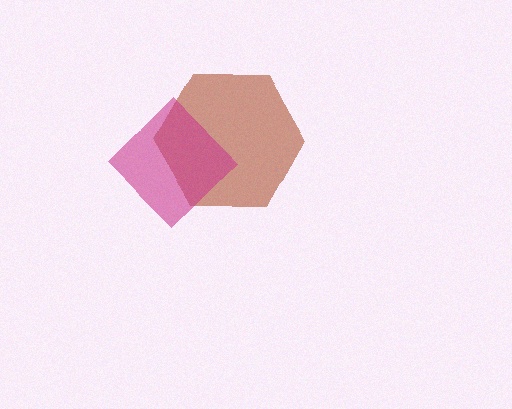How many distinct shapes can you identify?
There are 2 distinct shapes: a brown hexagon, a magenta diamond.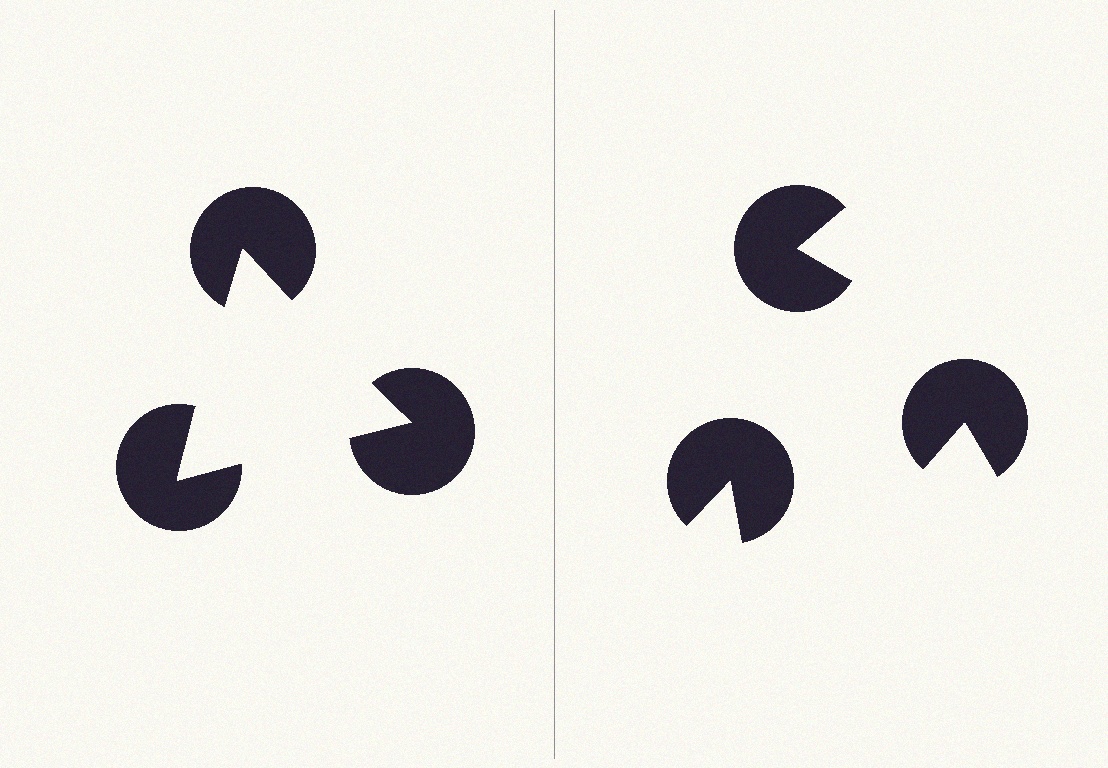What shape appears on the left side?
An illusory triangle.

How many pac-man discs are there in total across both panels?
6 — 3 on each side.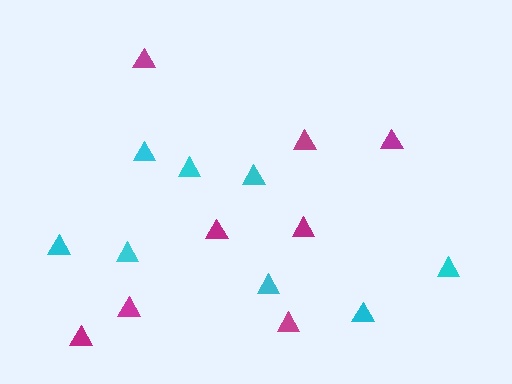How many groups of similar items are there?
There are 2 groups: one group of magenta triangles (8) and one group of cyan triangles (8).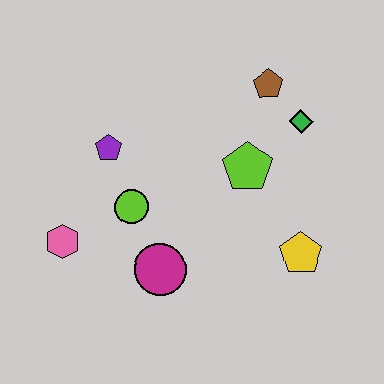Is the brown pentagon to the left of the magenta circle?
No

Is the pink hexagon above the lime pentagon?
No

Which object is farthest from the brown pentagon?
The pink hexagon is farthest from the brown pentagon.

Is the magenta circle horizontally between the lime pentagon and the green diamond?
No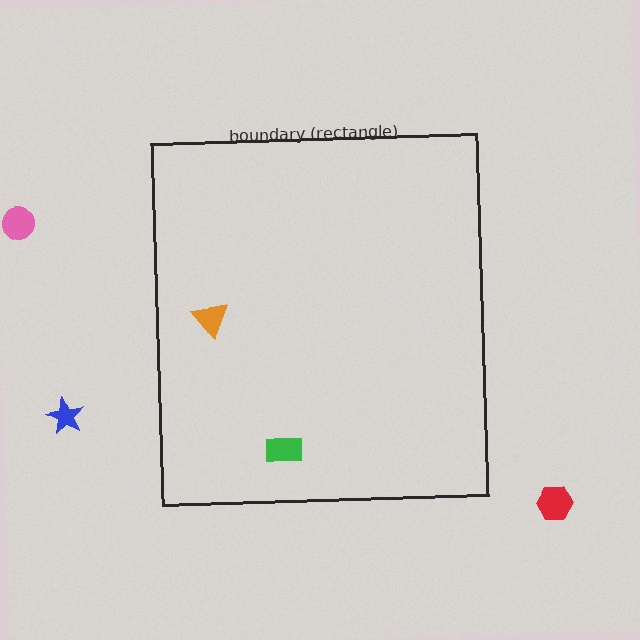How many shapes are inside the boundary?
2 inside, 3 outside.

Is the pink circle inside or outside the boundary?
Outside.